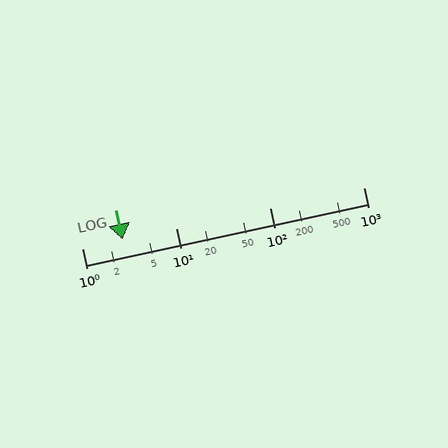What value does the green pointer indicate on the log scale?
The pointer indicates approximately 2.7.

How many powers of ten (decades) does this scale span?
The scale spans 3 decades, from 1 to 1000.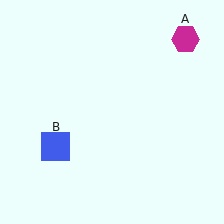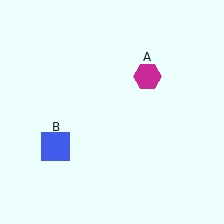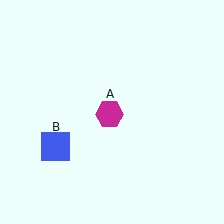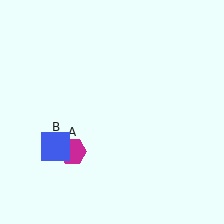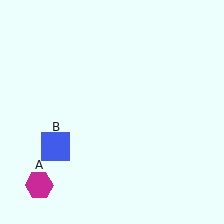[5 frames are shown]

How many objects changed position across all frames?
1 object changed position: magenta hexagon (object A).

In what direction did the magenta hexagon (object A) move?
The magenta hexagon (object A) moved down and to the left.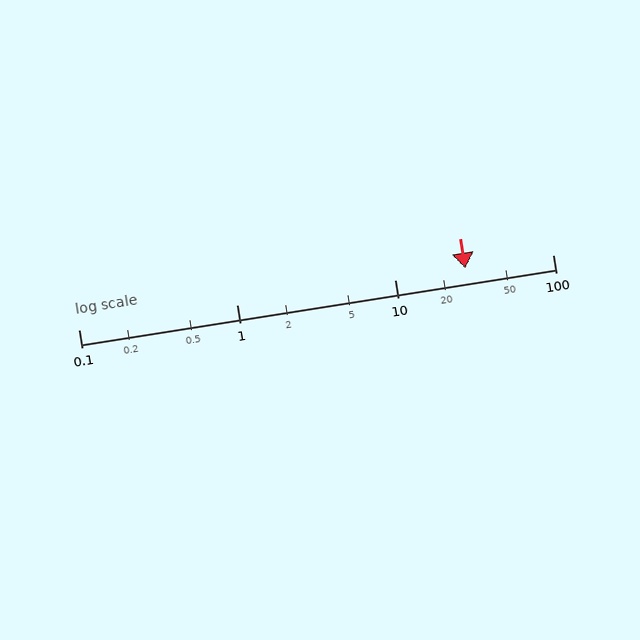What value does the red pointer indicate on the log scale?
The pointer indicates approximately 28.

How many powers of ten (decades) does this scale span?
The scale spans 3 decades, from 0.1 to 100.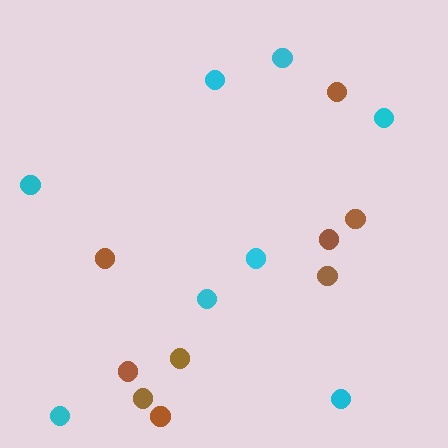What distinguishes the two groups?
There are 2 groups: one group of brown circles (9) and one group of cyan circles (8).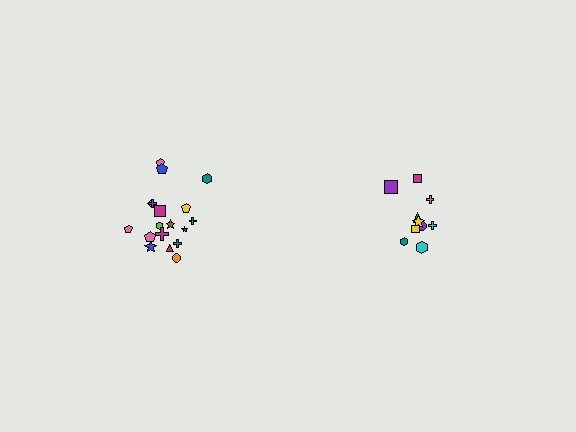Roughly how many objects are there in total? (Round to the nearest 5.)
Roughly 30 objects in total.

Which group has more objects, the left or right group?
The left group.